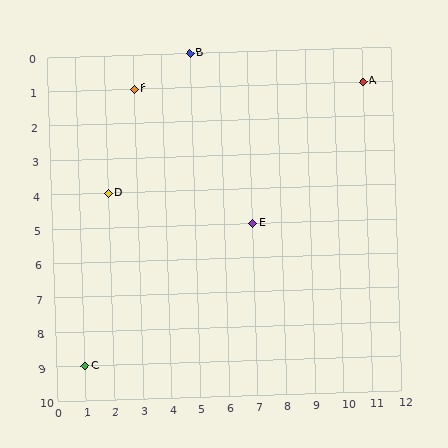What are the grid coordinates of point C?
Point C is at grid coordinates (1, 9).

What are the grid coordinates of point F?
Point F is at grid coordinates (3, 1).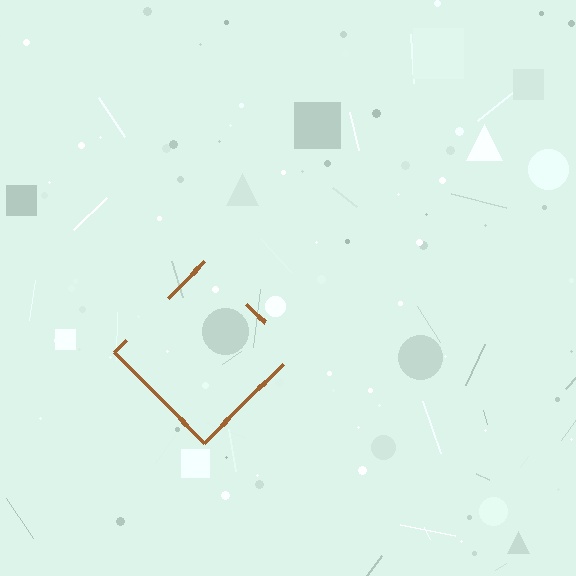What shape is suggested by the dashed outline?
The dashed outline suggests a diamond.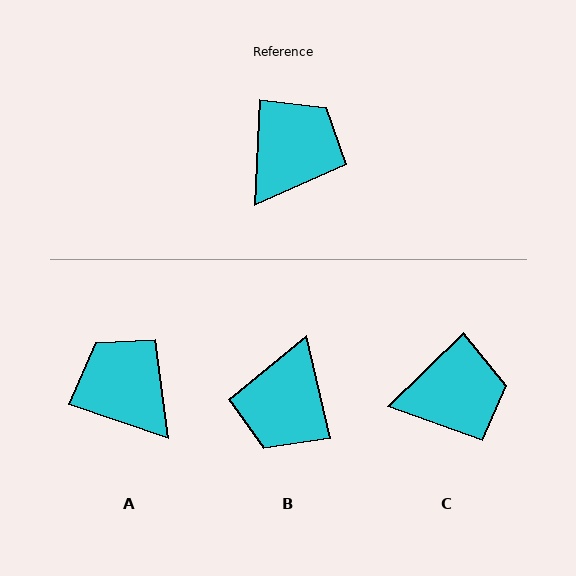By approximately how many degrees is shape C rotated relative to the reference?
Approximately 44 degrees clockwise.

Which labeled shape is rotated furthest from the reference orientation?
B, about 165 degrees away.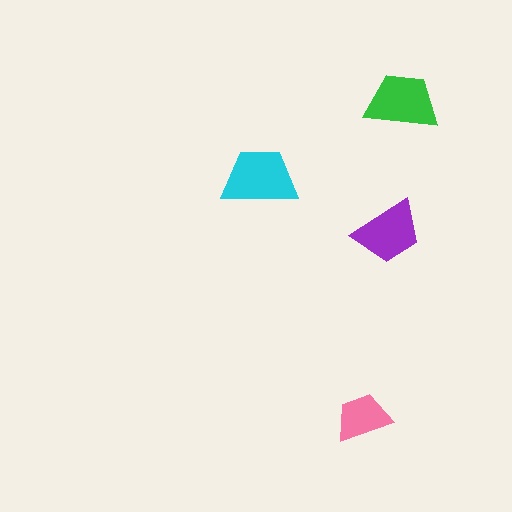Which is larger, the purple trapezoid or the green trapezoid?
The green one.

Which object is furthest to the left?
The cyan trapezoid is leftmost.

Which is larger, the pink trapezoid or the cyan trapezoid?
The cyan one.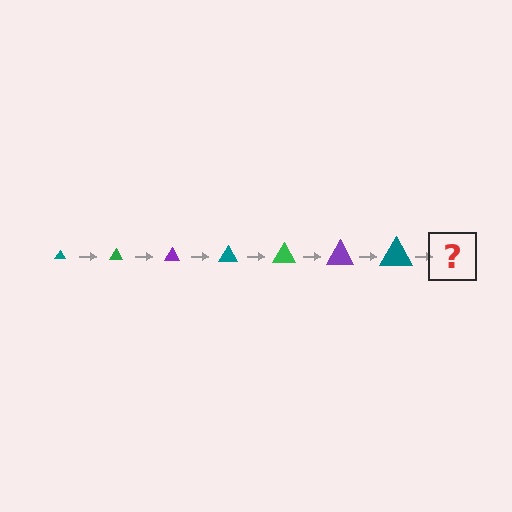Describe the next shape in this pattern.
It should be a green triangle, larger than the previous one.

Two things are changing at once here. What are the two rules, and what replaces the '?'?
The two rules are that the triangle grows larger each step and the color cycles through teal, green, and purple. The '?' should be a green triangle, larger than the previous one.